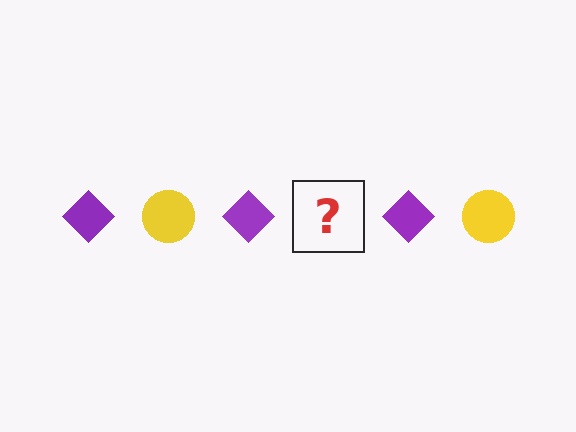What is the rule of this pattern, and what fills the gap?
The rule is that the pattern alternates between purple diamond and yellow circle. The gap should be filled with a yellow circle.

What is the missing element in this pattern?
The missing element is a yellow circle.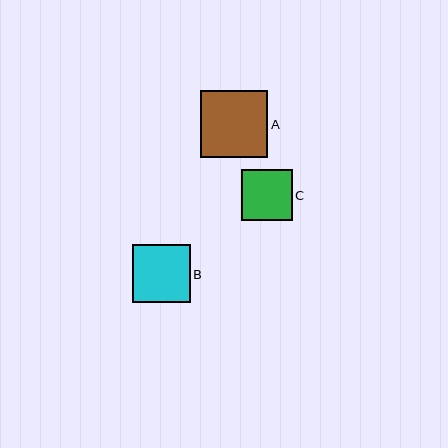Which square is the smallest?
Square C is the smallest with a size of approximately 51 pixels.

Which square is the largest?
Square A is the largest with a size of approximately 67 pixels.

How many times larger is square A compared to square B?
Square A is approximately 1.2 times the size of square B.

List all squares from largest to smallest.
From largest to smallest: A, B, C.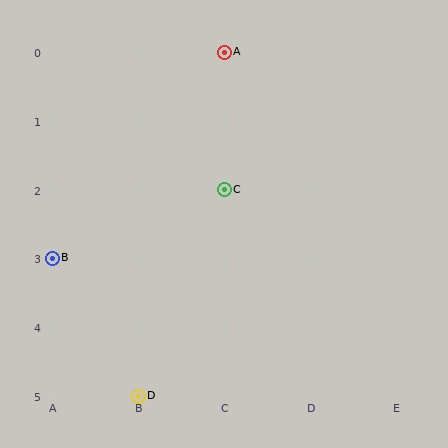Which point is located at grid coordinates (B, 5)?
Point D is at (B, 5).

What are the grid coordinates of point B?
Point B is at grid coordinates (A, 3).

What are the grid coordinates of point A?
Point A is at grid coordinates (C, 0).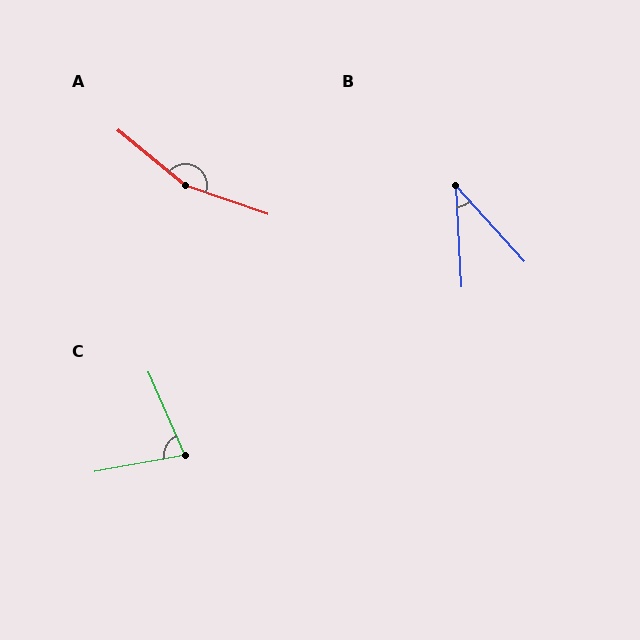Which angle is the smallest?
B, at approximately 39 degrees.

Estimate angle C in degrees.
Approximately 77 degrees.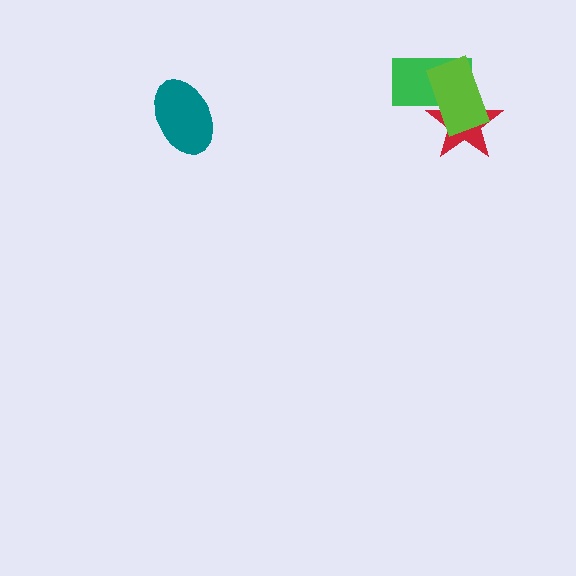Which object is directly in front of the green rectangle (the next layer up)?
The red star is directly in front of the green rectangle.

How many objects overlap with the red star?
2 objects overlap with the red star.